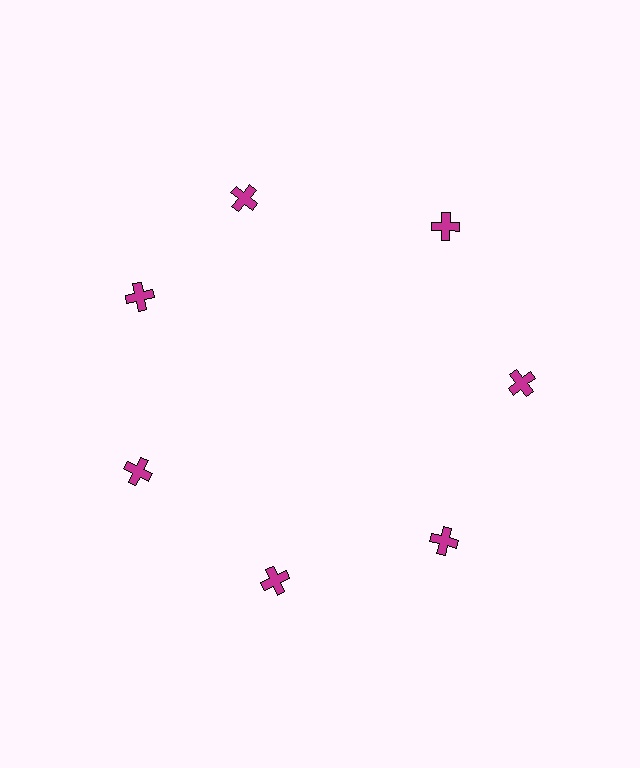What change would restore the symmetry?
The symmetry would be restored by rotating it back into even spacing with its neighbors so that all 7 crosses sit at equal angles and equal distance from the center.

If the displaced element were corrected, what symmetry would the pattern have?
It would have 7-fold rotational symmetry — the pattern would map onto itself every 51 degrees.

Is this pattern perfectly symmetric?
No. The 7 magenta crosses are arranged in a ring, but one element near the 12 o'clock position is rotated out of alignment along the ring, breaking the 7-fold rotational symmetry.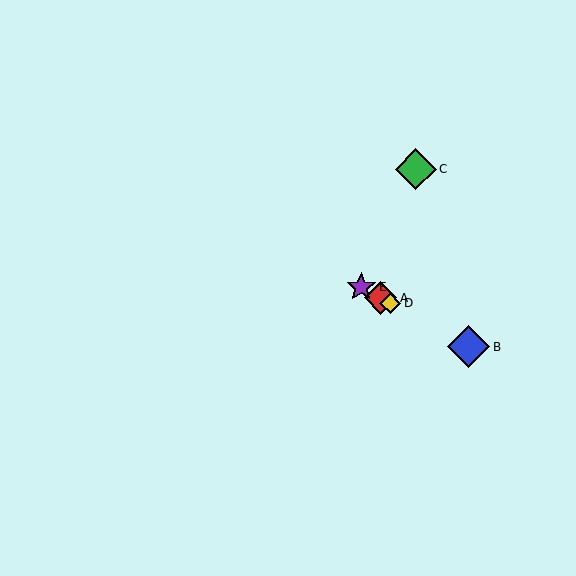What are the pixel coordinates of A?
Object A is at (381, 298).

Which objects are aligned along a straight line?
Objects A, B, D, E are aligned along a straight line.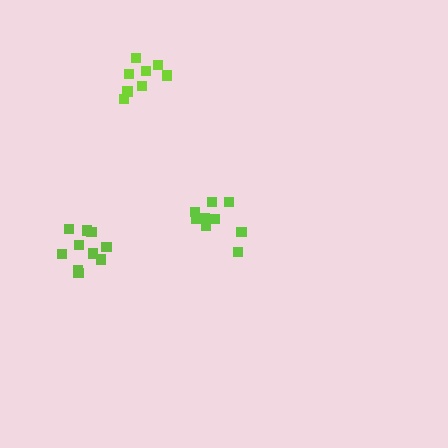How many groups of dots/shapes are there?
There are 3 groups.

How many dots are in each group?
Group 1: 9 dots, Group 2: 10 dots, Group 3: 8 dots (27 total).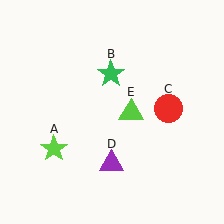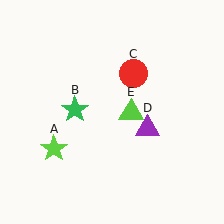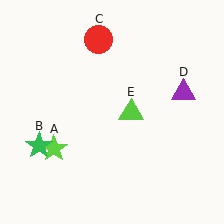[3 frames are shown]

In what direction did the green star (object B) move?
The green star (object B) moved down and to the left.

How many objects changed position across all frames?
3 objects changed position: green star (object B), red circle (object C), purple triangle (object D).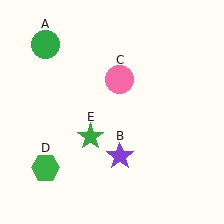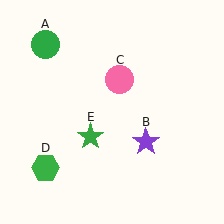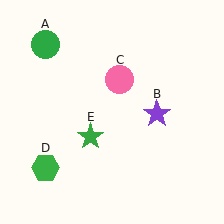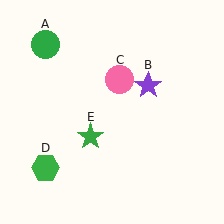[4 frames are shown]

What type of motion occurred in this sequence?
The purple star (object B) rotated counterclockwise around the center of the scene.